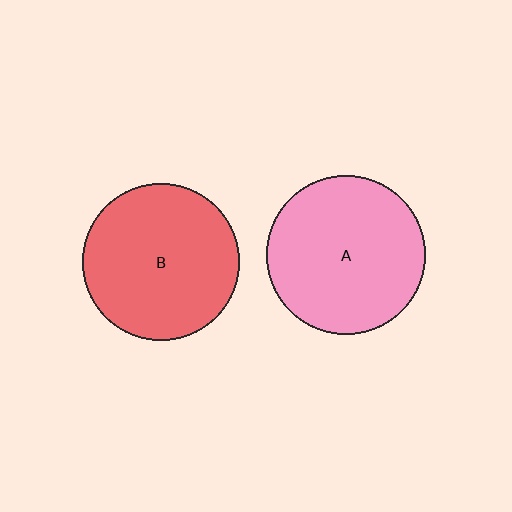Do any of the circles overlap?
No, none of the circles overlap.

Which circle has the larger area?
Circle A (pink).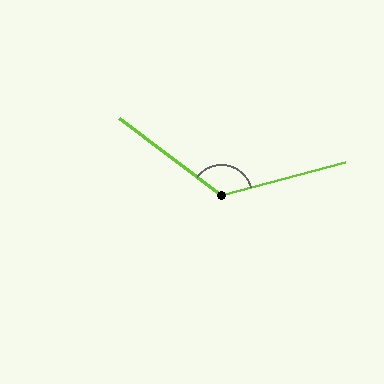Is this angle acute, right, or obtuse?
It is obtuse.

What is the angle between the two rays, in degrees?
Approximately 128 degrees.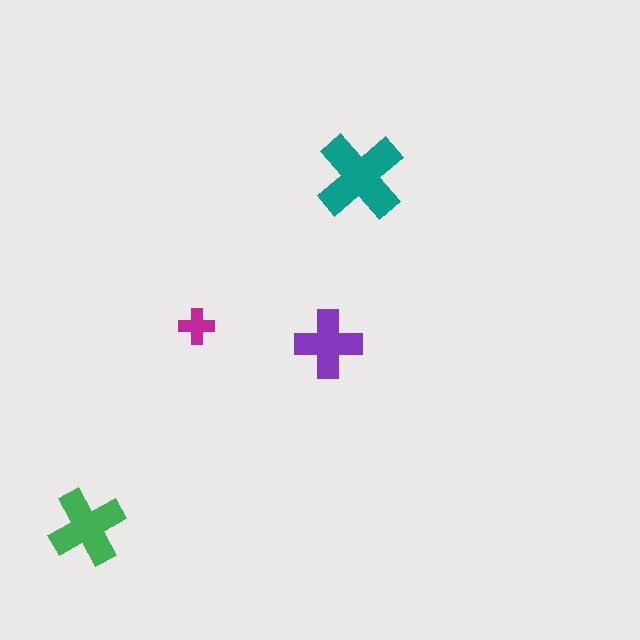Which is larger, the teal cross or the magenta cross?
The teal one.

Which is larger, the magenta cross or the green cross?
The green one.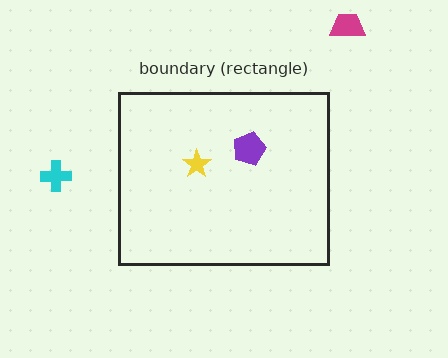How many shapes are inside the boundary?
2 inside, 2 outside.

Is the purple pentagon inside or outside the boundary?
Inside.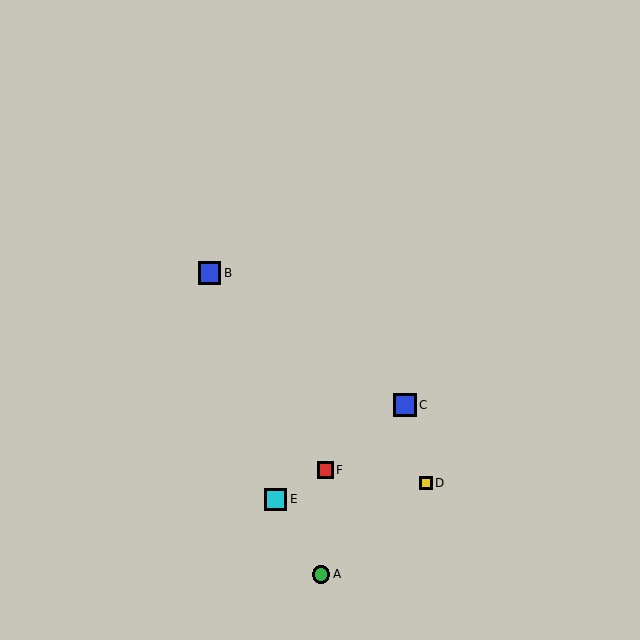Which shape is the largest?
The blue square (labeled C) is the largest.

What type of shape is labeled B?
Shape B is a blue square.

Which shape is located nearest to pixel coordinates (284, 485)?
The cyan square (labeled E) at (276, 499) is nearest to that location.